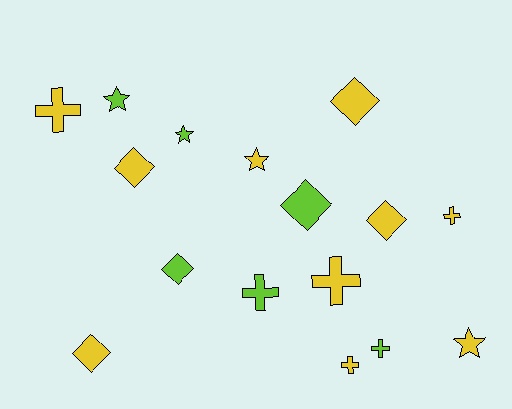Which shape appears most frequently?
Cross, with 6 objects.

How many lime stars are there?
There are 2 lime stars.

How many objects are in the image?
There are 16 objects.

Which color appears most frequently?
Yellow, with 10 objects.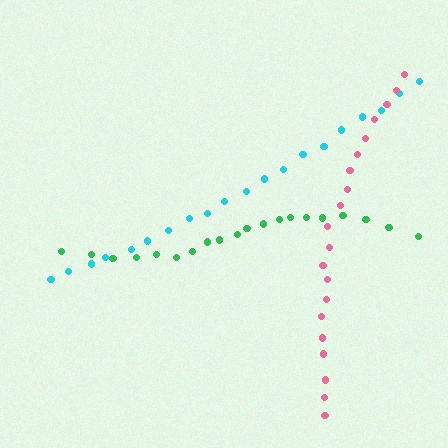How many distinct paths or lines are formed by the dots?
There are 3 distinct paths.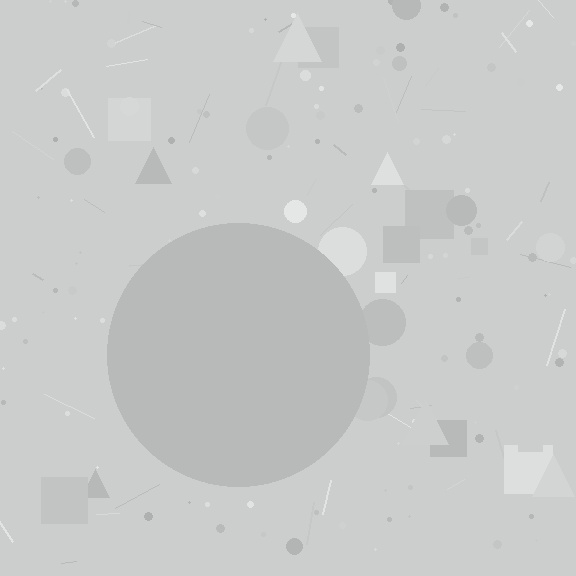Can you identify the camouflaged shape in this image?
The camouflaged shape is a circle.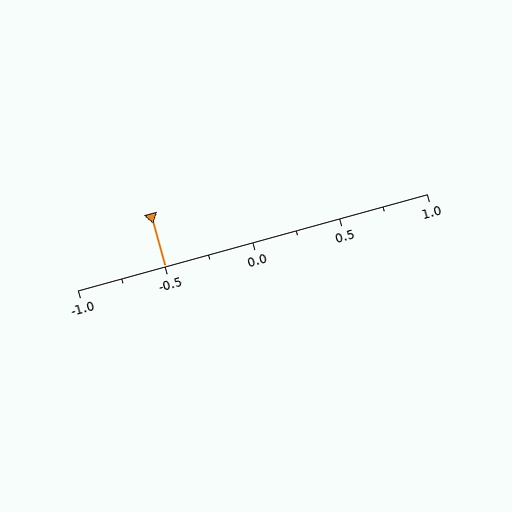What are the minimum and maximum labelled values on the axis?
The axis runs from -1.0 to 1.0.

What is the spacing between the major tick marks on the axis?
The major ticks are spaced 0.5 apart.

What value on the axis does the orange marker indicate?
The marker indicates approximately -0.5.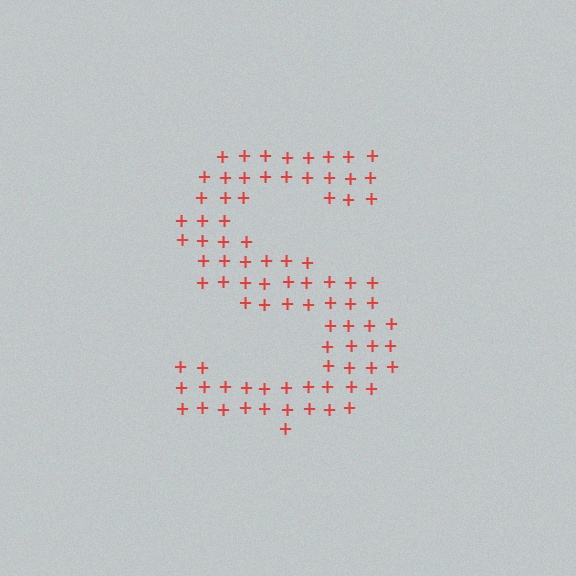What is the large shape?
The large shape is the letter S.